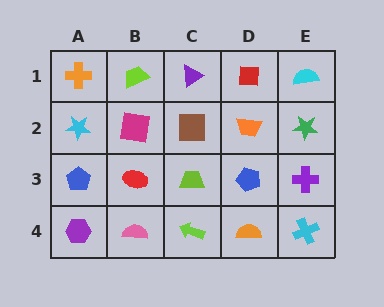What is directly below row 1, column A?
A cyan star.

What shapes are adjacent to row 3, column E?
A green star (row 2, column E), a cyan cross (row 4, column E), a blue pentagon (row 3, column D).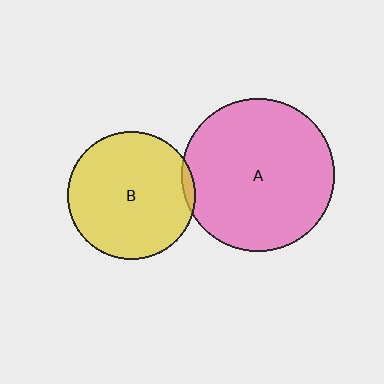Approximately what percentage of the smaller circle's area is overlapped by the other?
Approximately 5%.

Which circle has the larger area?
Circle A (pink).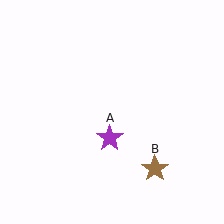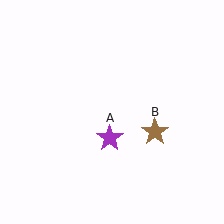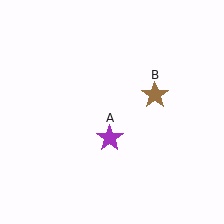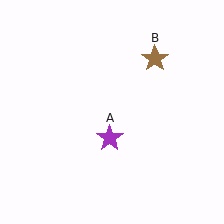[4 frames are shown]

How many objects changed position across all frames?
1 object changed position: brown star (object B).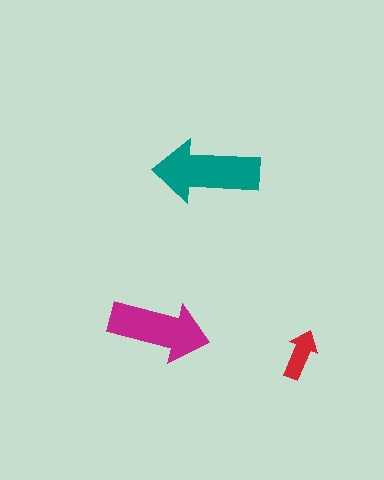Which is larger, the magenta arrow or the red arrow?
The magenta one.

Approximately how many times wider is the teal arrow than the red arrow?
About 2 times wider.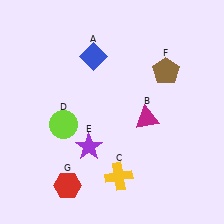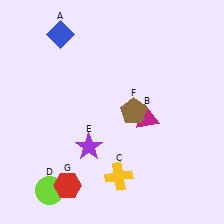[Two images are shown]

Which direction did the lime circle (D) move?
The lime circle (D) moved down.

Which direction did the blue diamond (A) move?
The blue diamond (A) moved left.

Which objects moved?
The objects that moved are: the blue diamond (A), the lime circle (D), the brown pentagon (F).